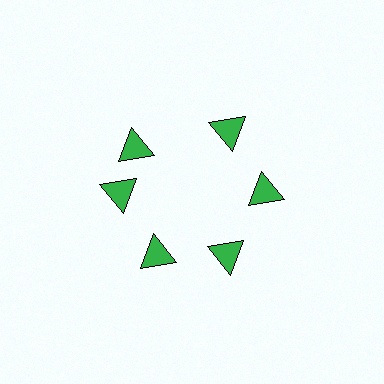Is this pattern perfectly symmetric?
No. The 6 green triangles are arranged in a ring, but one element near the 11 o'clock position is rotated out of alignment along the ring, breaking the 6-fold rotational symmetry.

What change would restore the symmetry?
The symmetry would be restored by rotating it back into even spacing with its neighbors so that all 6 triangles sit at equal angles and equal distance from the center.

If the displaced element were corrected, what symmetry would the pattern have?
It would have 6-fold rotational symmetry — the pattern would map onto itself every 60 degrees.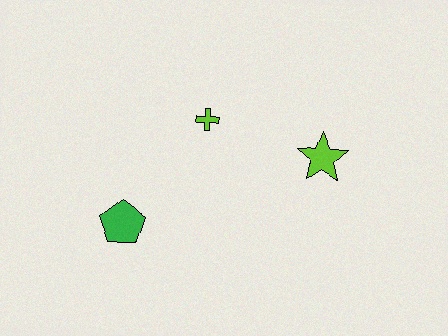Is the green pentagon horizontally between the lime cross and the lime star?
No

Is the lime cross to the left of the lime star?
Yes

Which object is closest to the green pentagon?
The lime cross is closest to the green pentagon.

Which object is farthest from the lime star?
The green pentagon is farthest from the lime star.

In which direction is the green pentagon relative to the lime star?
The green pentagon is to the left of the lime star.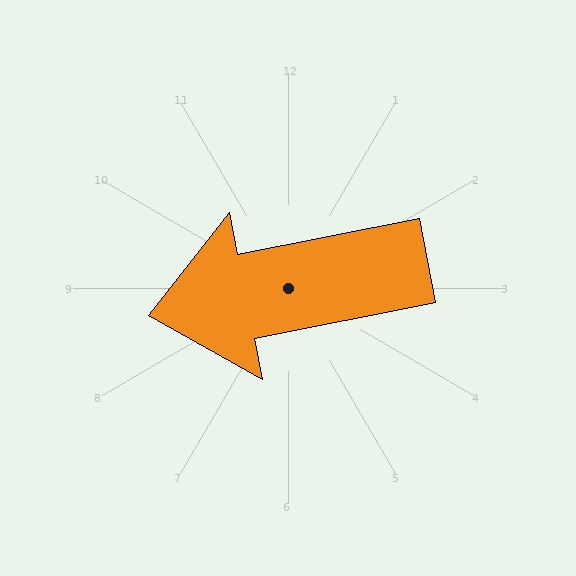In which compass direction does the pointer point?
West.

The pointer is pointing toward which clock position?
Roughly 9 o'clock.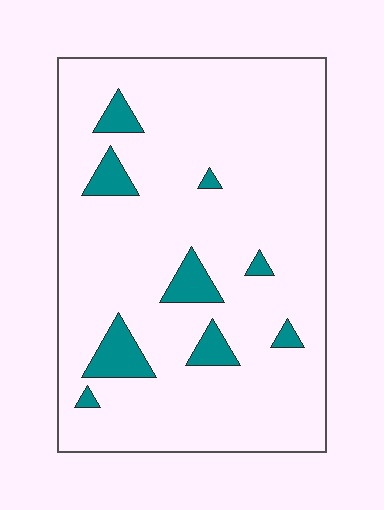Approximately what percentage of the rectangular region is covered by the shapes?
Approximately 10%.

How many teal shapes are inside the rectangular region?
9.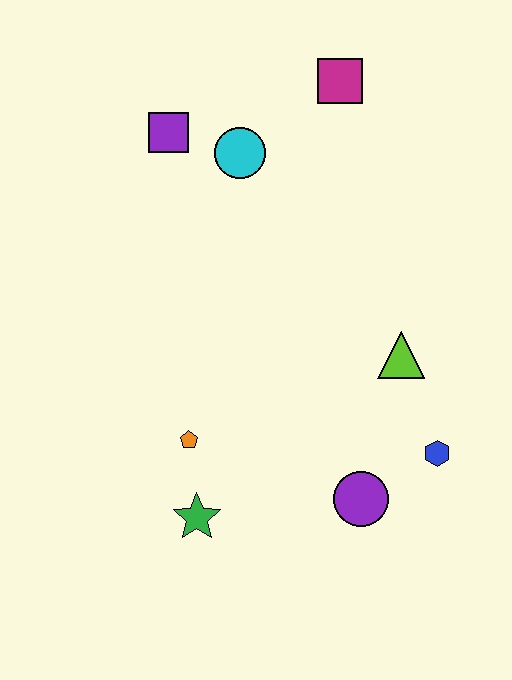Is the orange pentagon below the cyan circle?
Yes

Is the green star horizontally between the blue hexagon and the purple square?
Yes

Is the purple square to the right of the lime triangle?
No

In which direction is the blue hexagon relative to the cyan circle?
The blue hexagon is below the cyan circle.